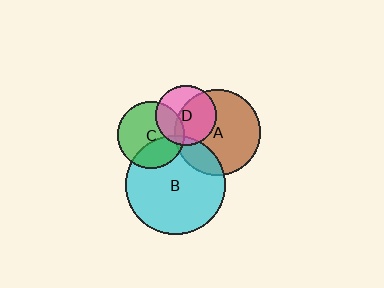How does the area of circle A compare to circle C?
Approximately 1.6 times.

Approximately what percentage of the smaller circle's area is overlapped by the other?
Approximately 10%.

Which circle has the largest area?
Circle B (cyan).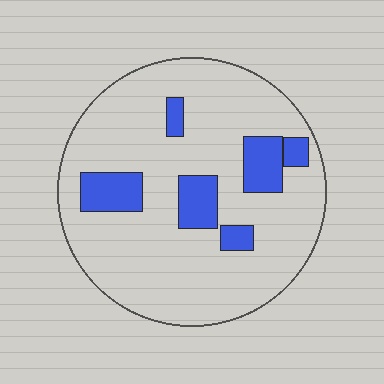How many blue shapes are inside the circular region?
6.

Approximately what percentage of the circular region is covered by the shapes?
Approximately 15%.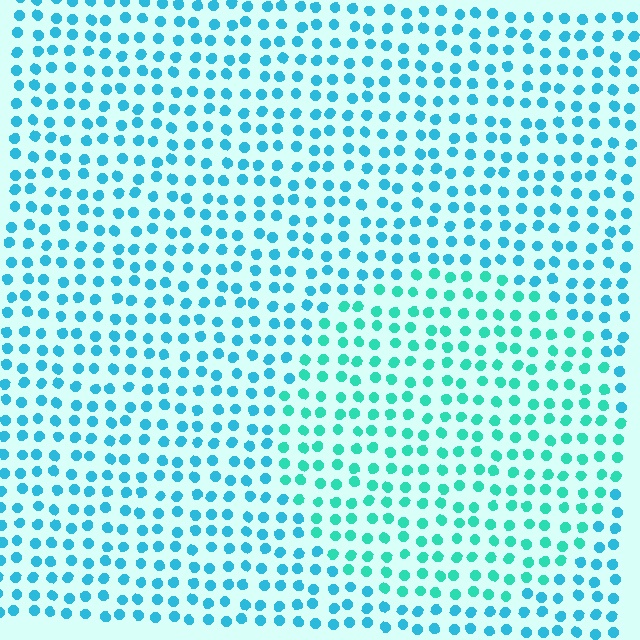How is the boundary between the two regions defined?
The boundary is defined purely by a slight shift in hue (about 26 degrees). Spacing, size, and orientation are identical on both sides.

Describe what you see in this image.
The image is filled with small cyan elements in a uniform arrangement. A circle-shaped region is visible where the elements are tinted to a slightly different hue, forming a subtle color boundary.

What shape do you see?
I see a circle.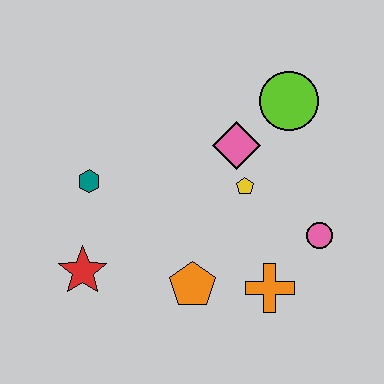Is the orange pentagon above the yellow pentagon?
No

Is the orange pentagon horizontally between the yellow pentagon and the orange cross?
No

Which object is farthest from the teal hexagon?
The pink circle is farthest from the teal hexagon.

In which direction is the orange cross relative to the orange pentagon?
The orange cross is to the right of the orange pentagon.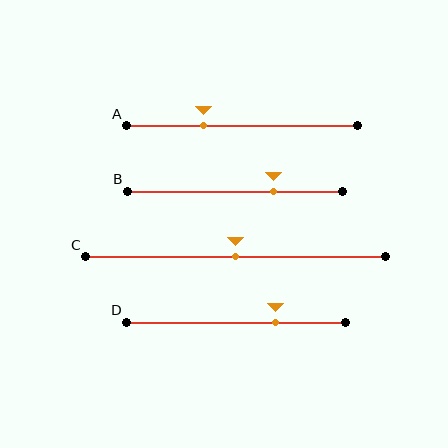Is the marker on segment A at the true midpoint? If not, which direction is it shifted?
No, the marker on segment A is shifted to the left by about 17% of the segment length.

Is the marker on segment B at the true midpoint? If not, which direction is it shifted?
No, the marker on segment B is shifted to the right by about 18% of the segment length.